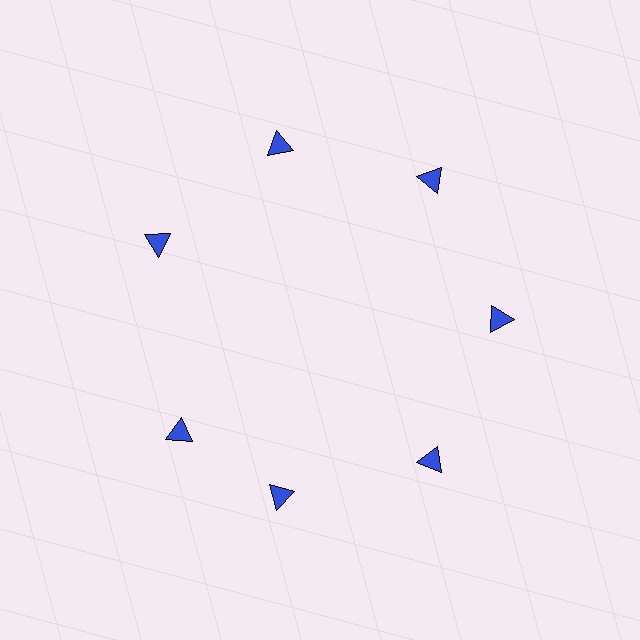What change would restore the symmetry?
The symmetry would be restored by rotating it back into even spacing with its neighbors so that all 7 triangles sit at equal angles and equal distance from the center.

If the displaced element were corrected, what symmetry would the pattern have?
It would have 7-fold rotational symmetry — the pattern would map onto itself every 51 degrees.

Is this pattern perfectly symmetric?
No. The 7 blue triangles are arranged in a ring, but one element near the 8 o'clock position is rotated out of alignment along the ring, breaking the 7-fold rotational symmetry.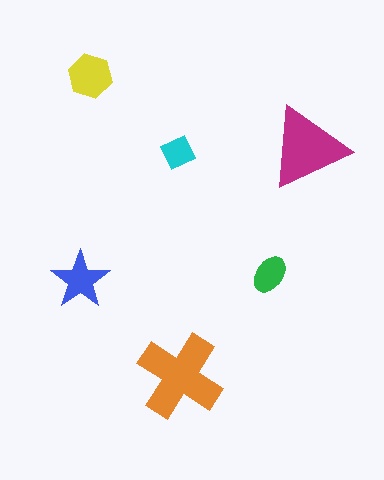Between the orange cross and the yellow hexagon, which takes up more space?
The orange cross.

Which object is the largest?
The orange cross.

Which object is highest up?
The yellow hexagon is topmost.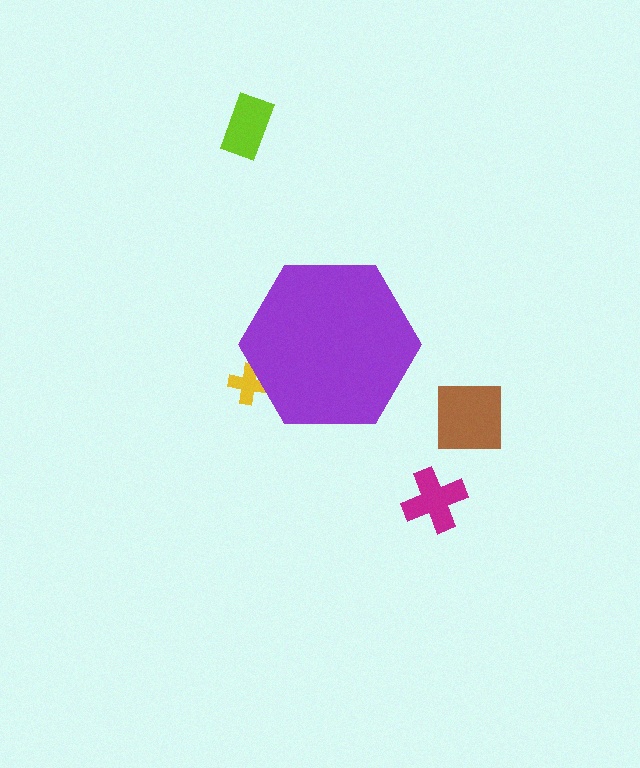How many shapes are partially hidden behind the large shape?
1 shape is partially hidden.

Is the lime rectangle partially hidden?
No, the lime rectangle is fully visible.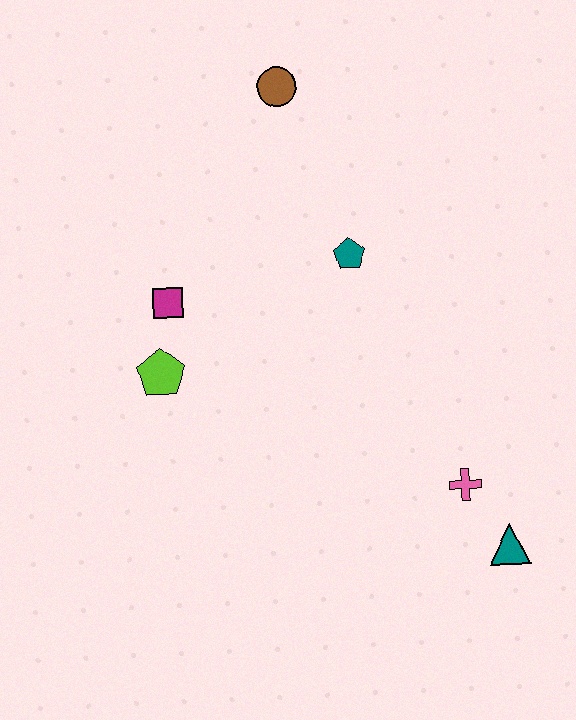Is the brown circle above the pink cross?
Yes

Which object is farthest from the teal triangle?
The brown circle is farthest from the teal triangle.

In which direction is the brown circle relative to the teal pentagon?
The brown circle is above the teal pentagon.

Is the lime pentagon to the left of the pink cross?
Yes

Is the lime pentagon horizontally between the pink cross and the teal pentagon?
No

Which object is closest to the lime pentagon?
The magenta square is closest to the lime pentagon.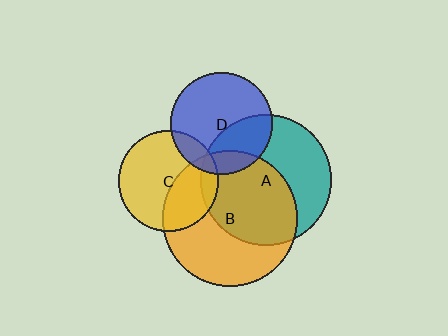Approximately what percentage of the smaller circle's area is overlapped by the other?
Approximately 10%.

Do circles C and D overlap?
Yes.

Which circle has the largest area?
Circle B (orange).